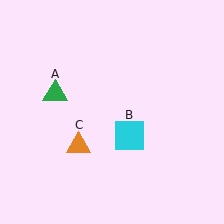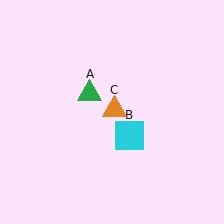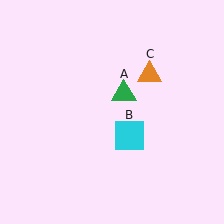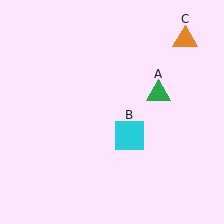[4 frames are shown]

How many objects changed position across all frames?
2 objects changed position: green triangle (object A), orange triangle (object C).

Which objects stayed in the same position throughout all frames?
Cyan square (object B) remained stationary.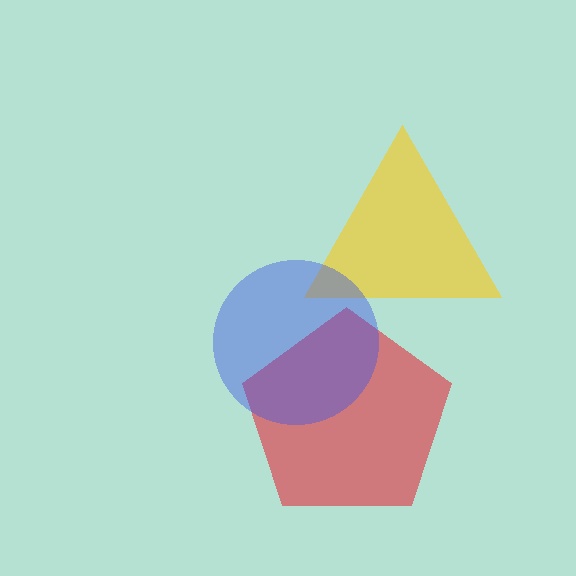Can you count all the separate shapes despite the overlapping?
Yes, there are 3 separate shapes.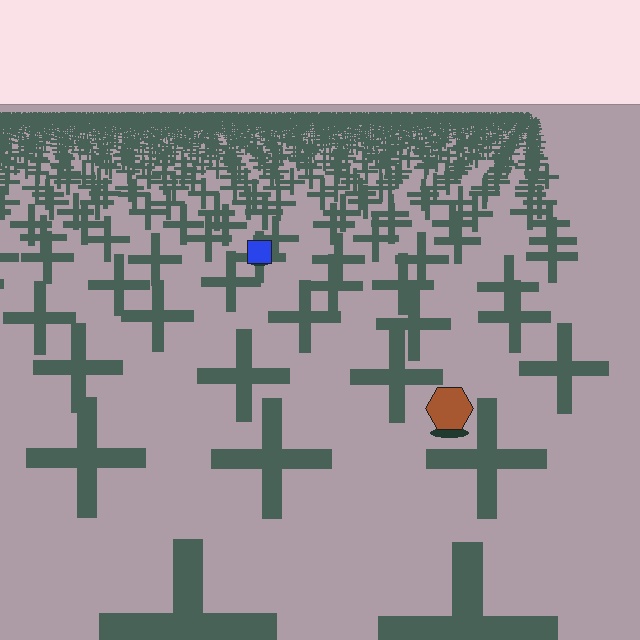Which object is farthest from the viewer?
The blue square is farthest from the viewer. It appears smaller and the ground texture around it is denser.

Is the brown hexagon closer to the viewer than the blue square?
Yes. The brown hexagon is closer — you can tell from the texture gradient: the ground texture is coarser near it.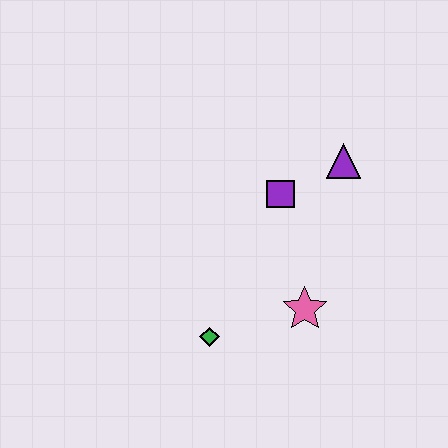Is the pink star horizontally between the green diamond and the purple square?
No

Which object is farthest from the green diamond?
The purple triangle is farthest from the green diamond.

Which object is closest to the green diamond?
The pink star is closest to the green diamond.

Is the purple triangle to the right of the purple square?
Yes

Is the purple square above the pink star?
Yes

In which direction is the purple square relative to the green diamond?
The purple square is above the green diamond.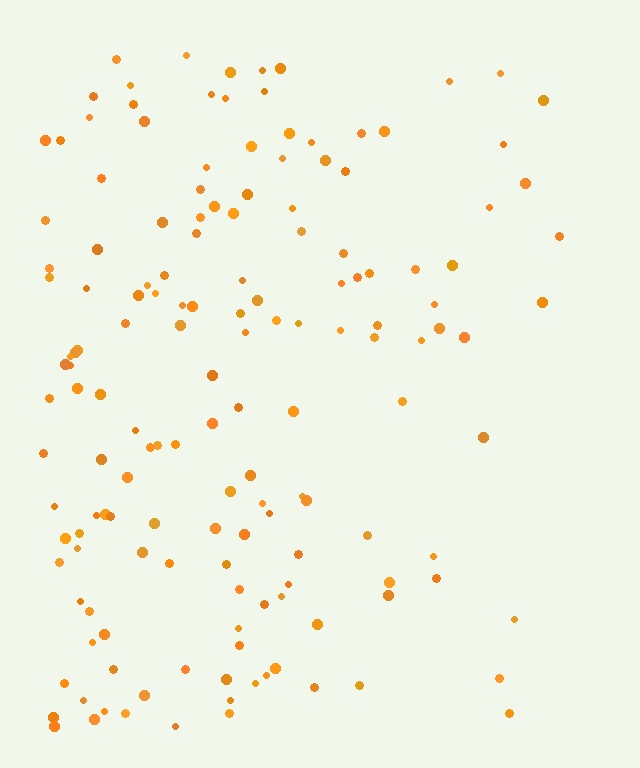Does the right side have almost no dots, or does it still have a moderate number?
Still a moderate number, just noticeably fewer than the left.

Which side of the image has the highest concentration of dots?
The left.